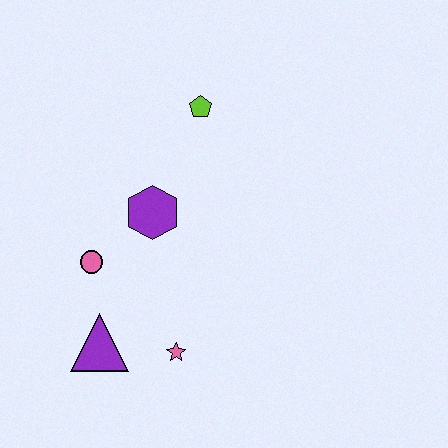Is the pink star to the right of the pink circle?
Yes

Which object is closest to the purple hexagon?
The pink circle is closest to the purple hexagon.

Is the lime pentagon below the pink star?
No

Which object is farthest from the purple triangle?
The lime pentagon is farthest from the purple triangle.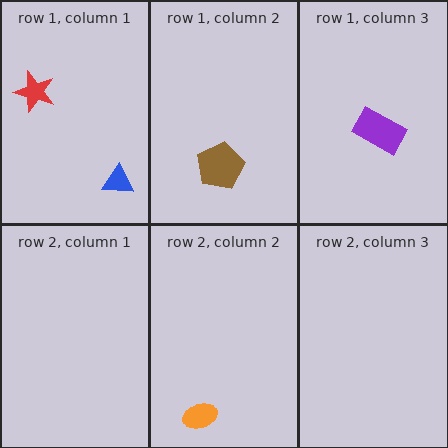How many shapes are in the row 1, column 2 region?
1.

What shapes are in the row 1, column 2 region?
The brown pentagon.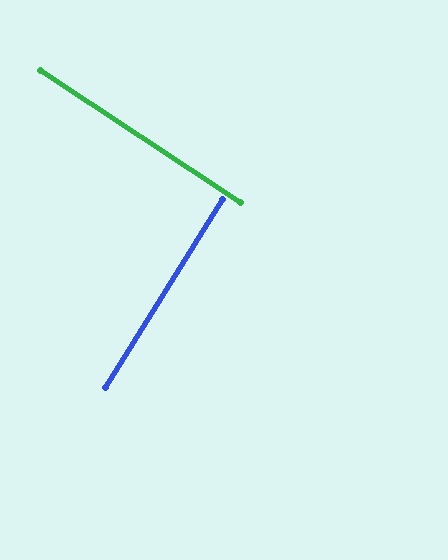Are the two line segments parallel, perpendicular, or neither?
Perpendicular — they meet at approximately 88°.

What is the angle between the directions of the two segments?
Approximately 88 degrees.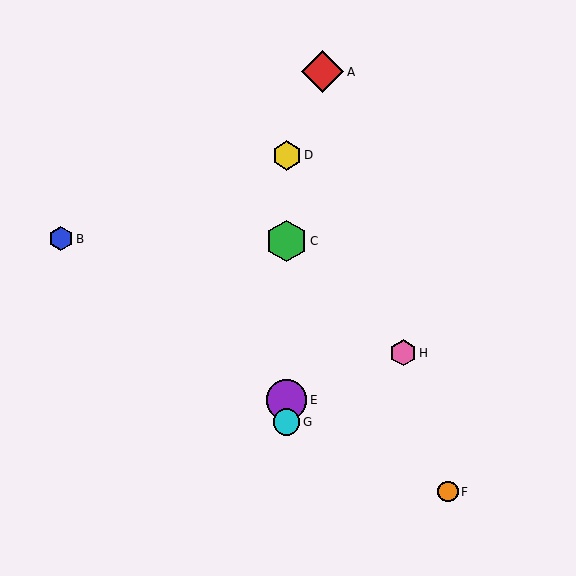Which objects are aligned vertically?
Objects C, D, E, G are aligned vertically.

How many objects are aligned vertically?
4 objects (C, D, E, G) are aligned vertically.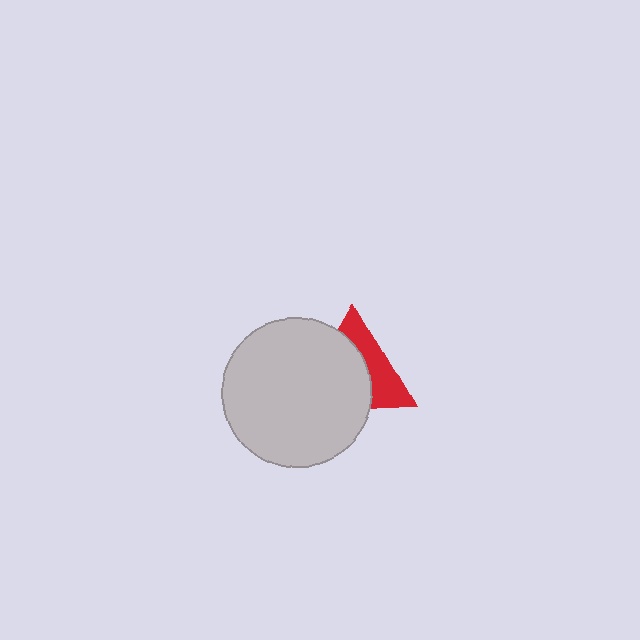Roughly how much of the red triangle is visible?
A small part of it is visible (roughly 42%).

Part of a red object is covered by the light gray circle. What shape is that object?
It is a triangle.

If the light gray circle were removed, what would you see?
You would see the complete red triangle.